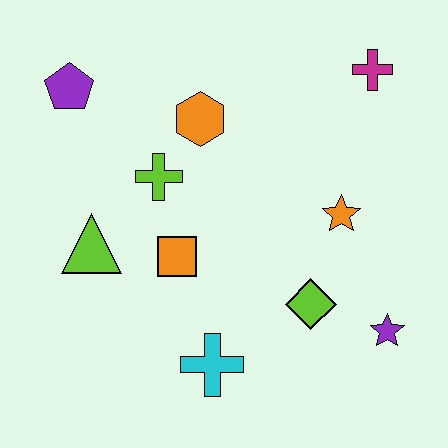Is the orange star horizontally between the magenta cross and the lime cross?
Yes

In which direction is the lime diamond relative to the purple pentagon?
The lime diamond is to the right of the purple pentagon.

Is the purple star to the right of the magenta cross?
Yes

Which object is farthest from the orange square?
The magenta cross is farthest from the orange square.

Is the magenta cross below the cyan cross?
No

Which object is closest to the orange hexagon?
The lime cross is closest to the orange hexagon.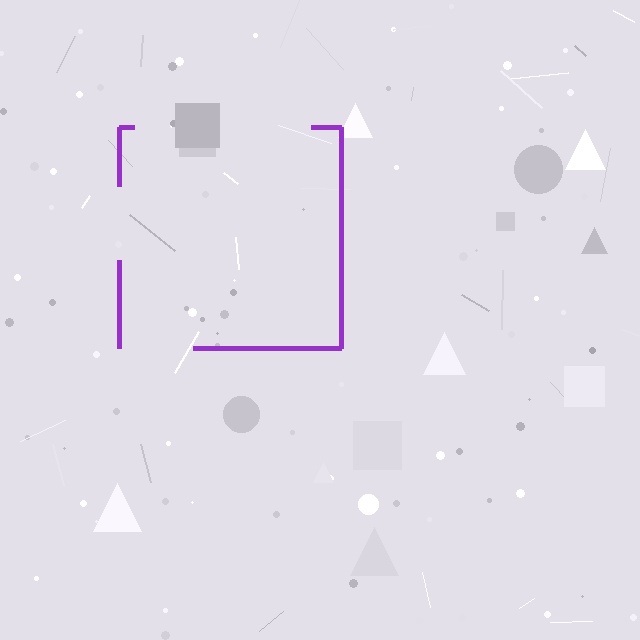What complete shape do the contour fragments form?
The contour fragments form a square.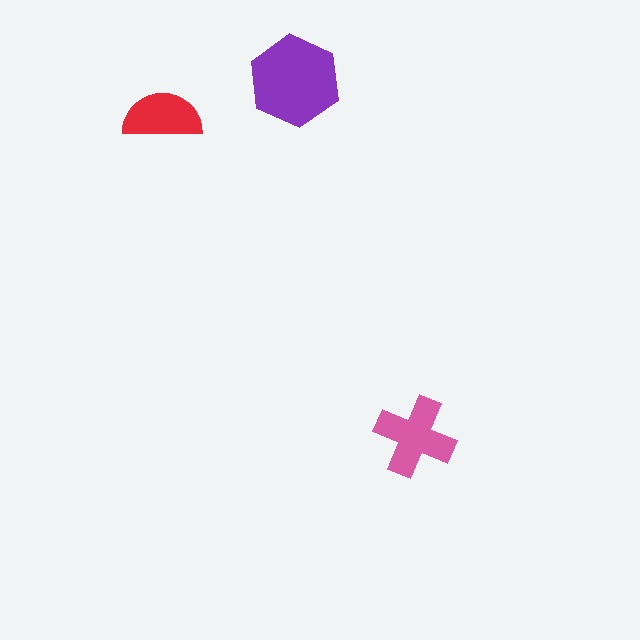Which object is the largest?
The purple hexagon.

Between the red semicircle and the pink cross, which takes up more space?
The pink cross.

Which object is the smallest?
The red semicircle.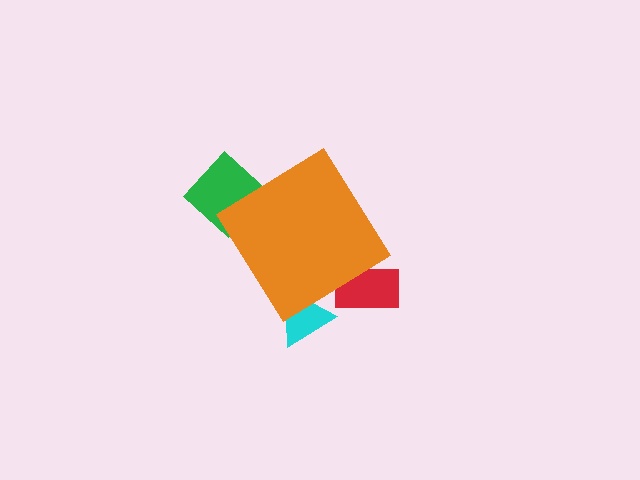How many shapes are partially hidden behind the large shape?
3 shapes are partially hidden.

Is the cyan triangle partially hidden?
Yes, the cyan triangle is partially hidden behind the orange diamond.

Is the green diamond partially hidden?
Yes, the green diamond is partially hidden behind the orange diamond.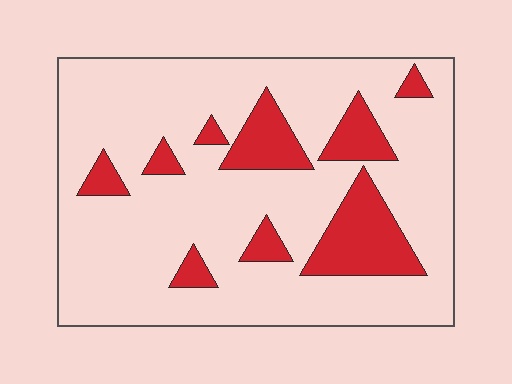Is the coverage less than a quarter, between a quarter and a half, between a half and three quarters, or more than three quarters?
Less than a quarter.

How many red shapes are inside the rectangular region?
9.